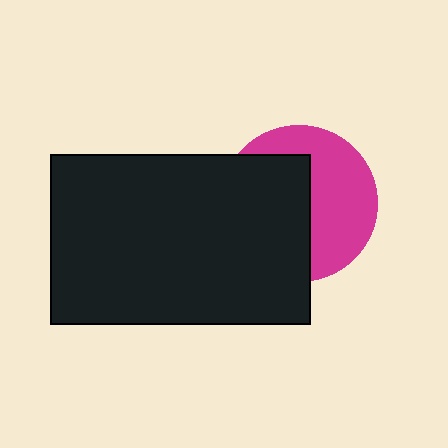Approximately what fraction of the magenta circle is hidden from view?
Roughly 52% of the magenta circle is hidden behind the black rectangle.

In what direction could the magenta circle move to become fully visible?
The magenta circle could move right. That would shift it out from behind the black rectangle entirely.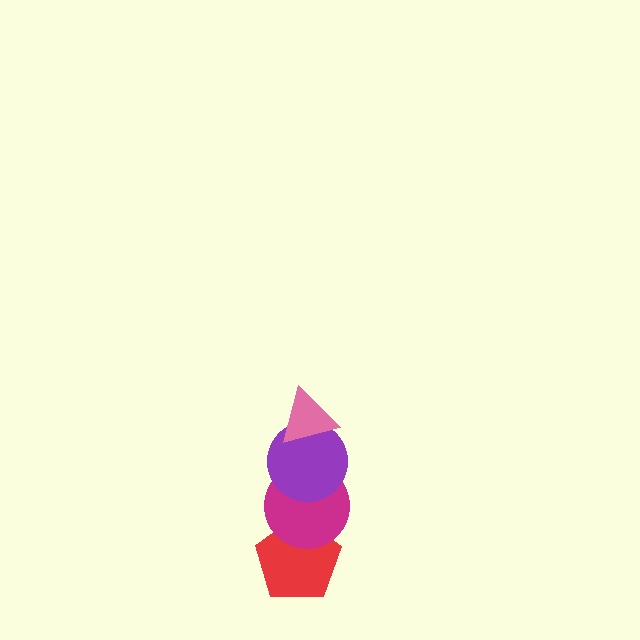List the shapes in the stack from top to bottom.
From top to bottom: the pink triangle, the purple circle, the magenta circle, the red pentagon.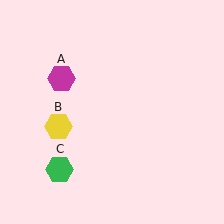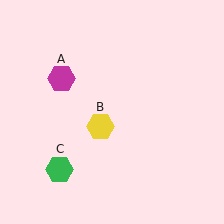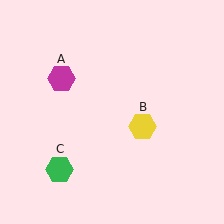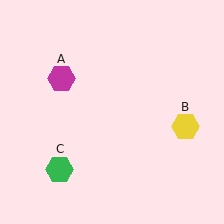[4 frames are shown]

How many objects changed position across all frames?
1 object changed position: yellow hexagon (object B).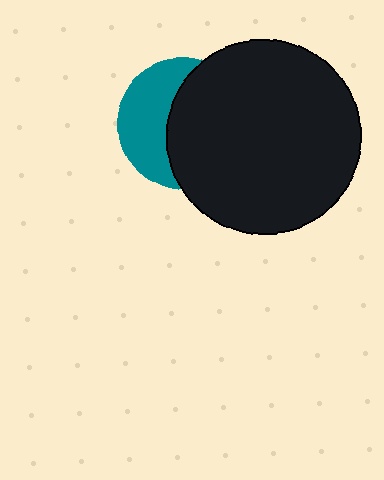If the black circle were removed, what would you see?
You would see the complete teal circle.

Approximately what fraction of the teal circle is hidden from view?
Roughly 58% of the teal circle is hidden behind the black circle.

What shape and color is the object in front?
The object in front is a black circle.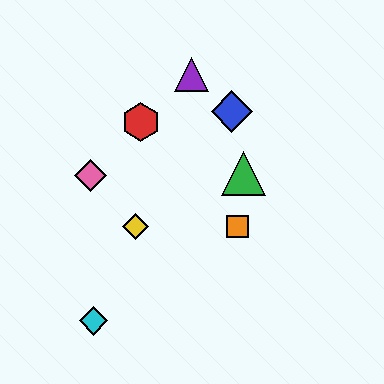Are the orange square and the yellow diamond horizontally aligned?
Yes, both are at y≈227.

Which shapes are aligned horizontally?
The yellow diamond, the orange square are aligned horizontally.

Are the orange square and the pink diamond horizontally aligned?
No, the orange square is at y≈227 and the pink diamond is at y≈175.